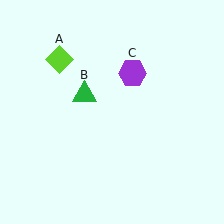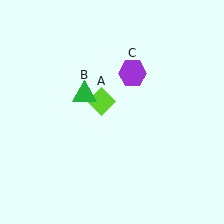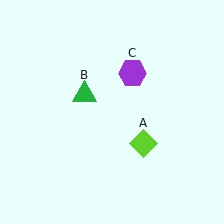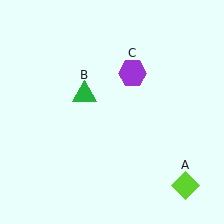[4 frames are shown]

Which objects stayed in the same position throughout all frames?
Green triangle (object B) and purple hexagon (object C) remained stationary.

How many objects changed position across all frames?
1 object changed position: lime diamond (object A).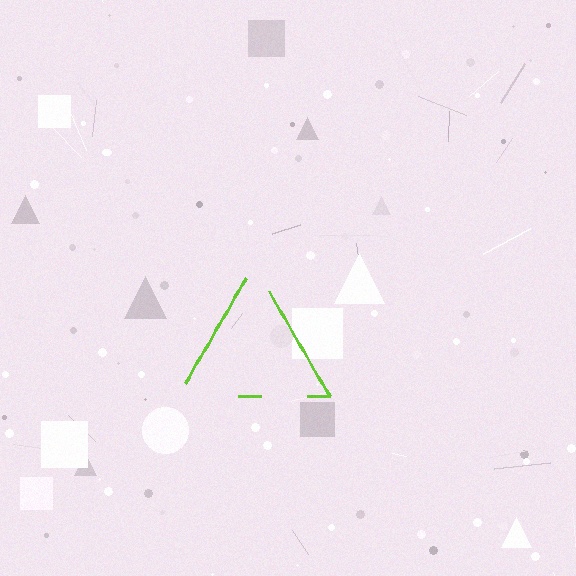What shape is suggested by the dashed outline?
The dashed outline suggests a triangle.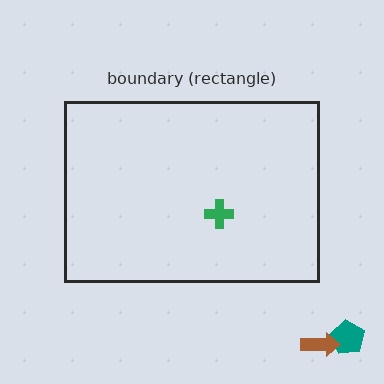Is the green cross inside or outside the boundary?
Inside.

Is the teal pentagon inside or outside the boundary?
Outside.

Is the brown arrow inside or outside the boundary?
Outside.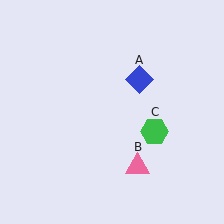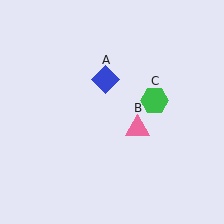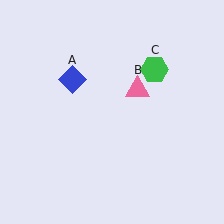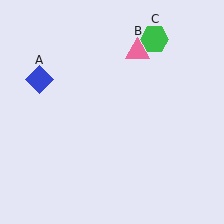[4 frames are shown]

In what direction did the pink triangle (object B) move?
The pink triangle (object B) moved up.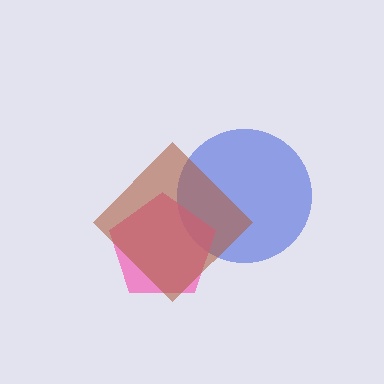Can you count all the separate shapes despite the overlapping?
Yes, there are 3 separate shapes.